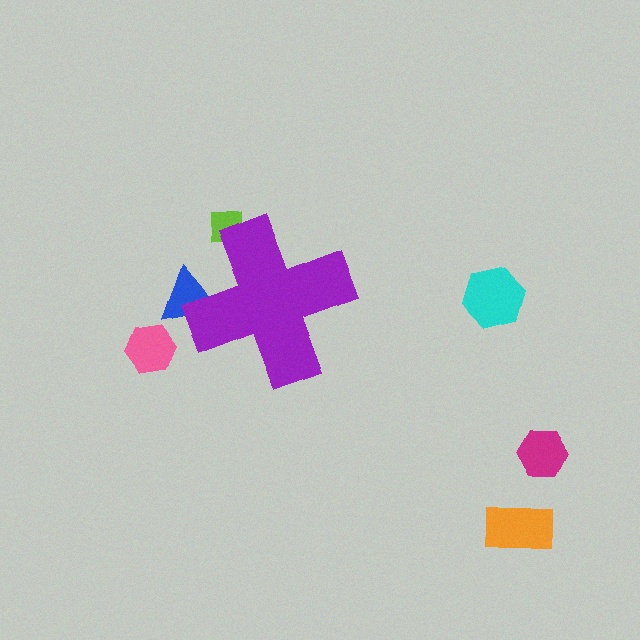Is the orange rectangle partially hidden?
No, the orange rectangle is fully visible.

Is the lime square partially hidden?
Yes, the lime square is partially hidden behind the purple cross.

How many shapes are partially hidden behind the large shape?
2 shapes are partially hidden.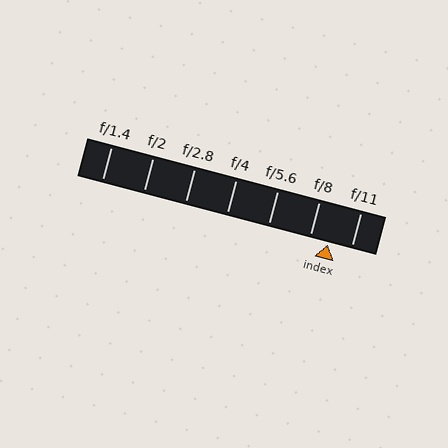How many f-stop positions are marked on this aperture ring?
There are 7 f-stop positions marked.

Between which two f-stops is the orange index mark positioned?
The index mark is between f/8 and f/11.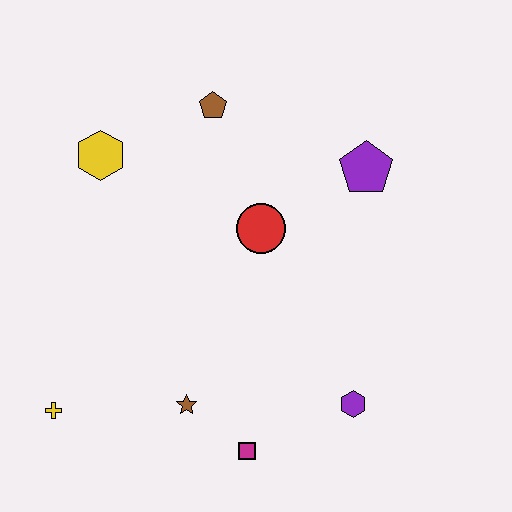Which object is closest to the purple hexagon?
The magenta square is closest to the purple hexagon.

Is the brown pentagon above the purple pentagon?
Yes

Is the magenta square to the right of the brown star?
Yes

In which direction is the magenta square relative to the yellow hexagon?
The magenta square is below the yellow hexagon.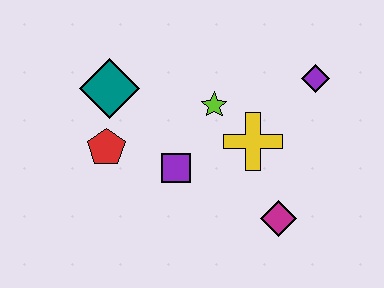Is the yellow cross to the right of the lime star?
Yes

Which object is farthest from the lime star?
The magenta diamond is farthest from the lime star.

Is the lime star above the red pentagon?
Yes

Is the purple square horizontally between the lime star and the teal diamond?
Yes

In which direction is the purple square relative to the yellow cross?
The purple square is to the left of the yellow cross.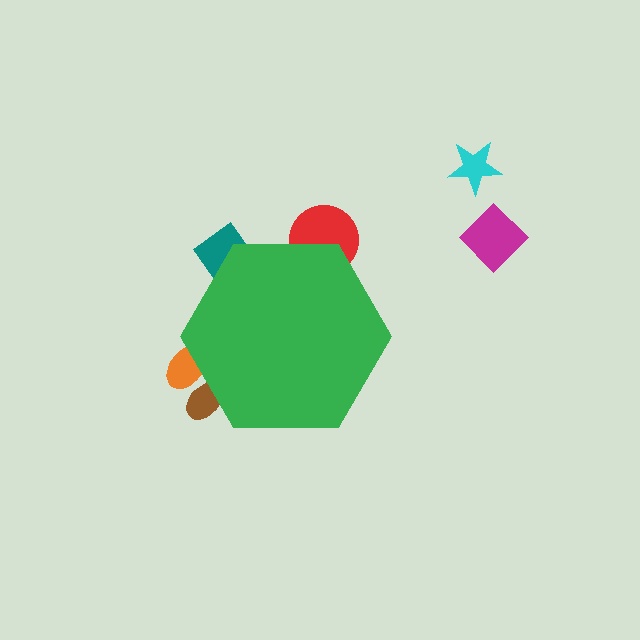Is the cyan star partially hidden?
No, the cyan star is fully visible.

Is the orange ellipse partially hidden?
Yes, the orange ellipse is partially hidden behind the green hexagon.